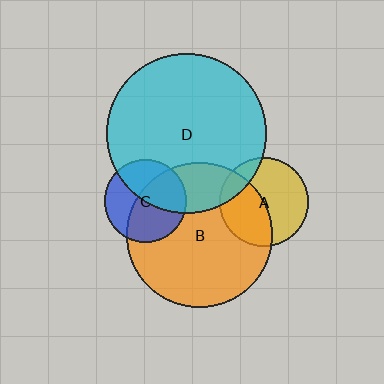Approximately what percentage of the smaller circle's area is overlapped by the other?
Approximately 55%.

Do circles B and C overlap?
Yes.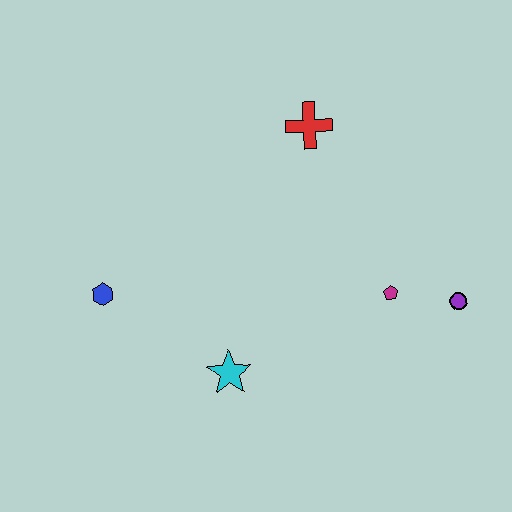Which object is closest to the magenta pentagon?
The purple circle is closest to the magenta pentagon.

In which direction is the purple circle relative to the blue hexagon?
The purple circle is to the right of the blue hexagon.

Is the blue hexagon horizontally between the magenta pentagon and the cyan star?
No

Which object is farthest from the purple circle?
The blue hexagon is farthest from the purple circle.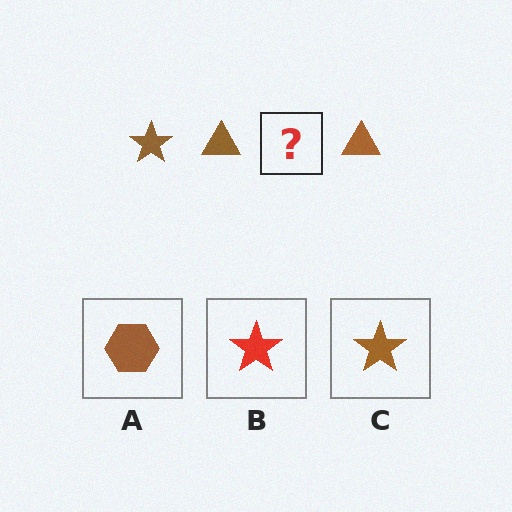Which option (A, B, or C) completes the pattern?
C.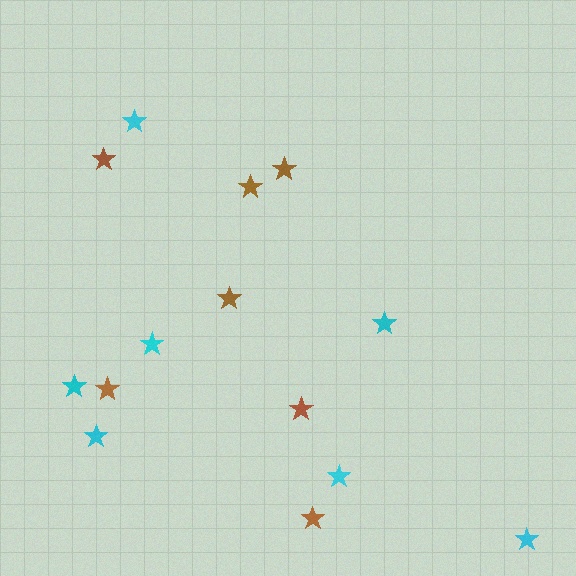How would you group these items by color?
There are 2 groups: one group of brown stars (7) and one group of cyan stars (7).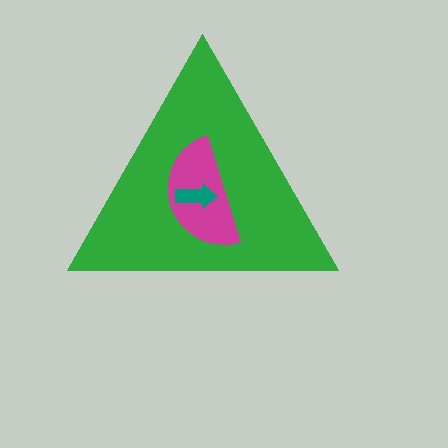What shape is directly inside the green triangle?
The magenta semicircle.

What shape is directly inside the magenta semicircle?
The teal arrow.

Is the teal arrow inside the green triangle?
Yes.